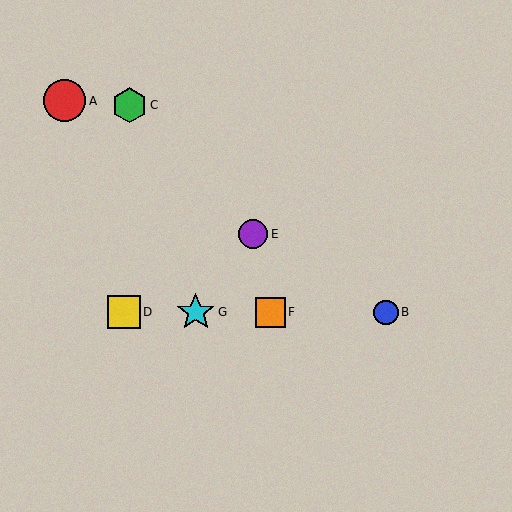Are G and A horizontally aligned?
No, G is at y≈312 and A is at y≈101.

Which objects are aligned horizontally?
Objects B, D, F, G are aligned horizontally.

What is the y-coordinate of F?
Object F is at y≈312.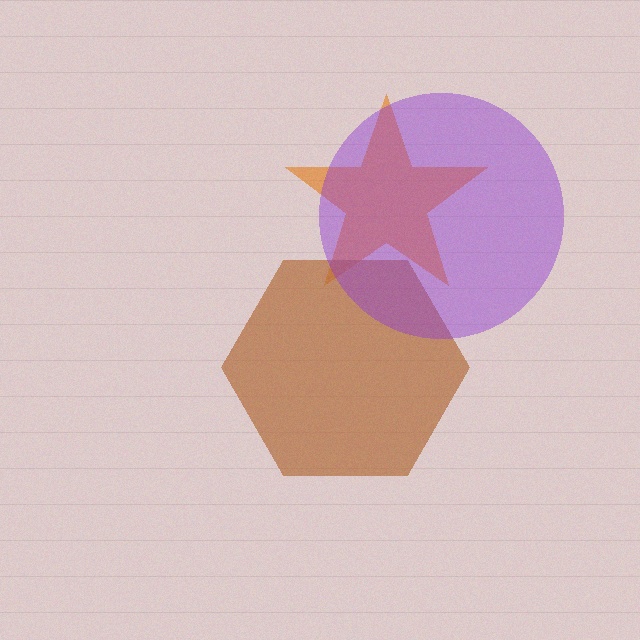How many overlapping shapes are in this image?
There are 3 overlapping shapes in the image.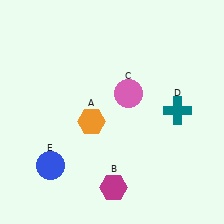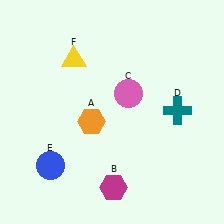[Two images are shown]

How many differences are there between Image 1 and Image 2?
There is 1 difference between the two images.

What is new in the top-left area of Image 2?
A yellow triangle (F) was added in the top-left area of Image 2.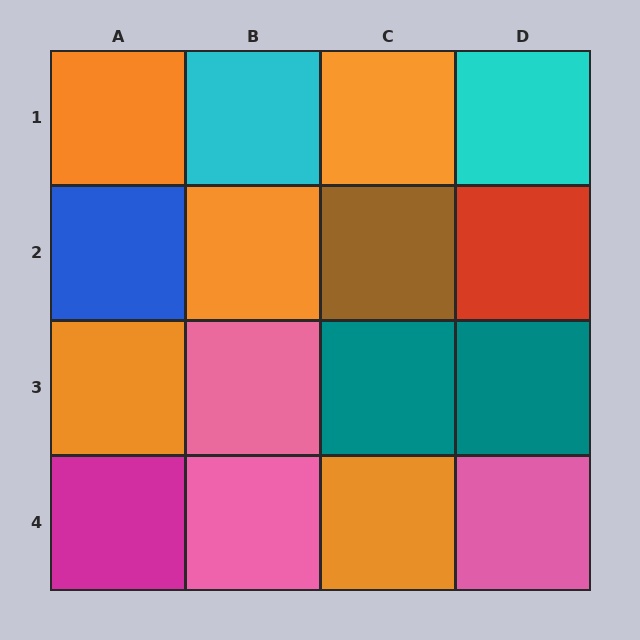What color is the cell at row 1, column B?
Cyan.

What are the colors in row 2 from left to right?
Blue, orange, brown, red.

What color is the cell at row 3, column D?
Teal.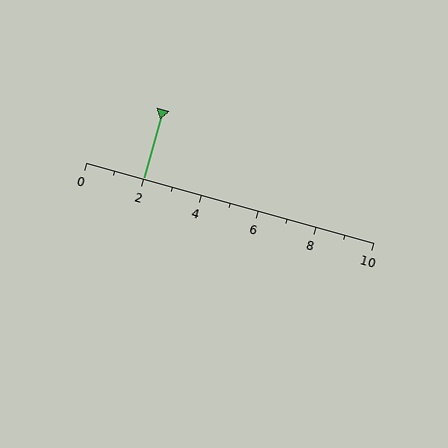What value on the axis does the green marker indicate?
The marker indicates approximately 2.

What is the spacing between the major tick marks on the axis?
The major ticks are spaced 2 apart.